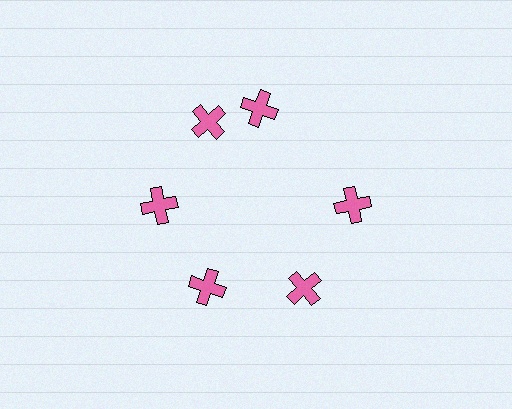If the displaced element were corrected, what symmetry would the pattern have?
It would have 6-fold rotational symmetry — the pattern would map onto itself every 60 degrees.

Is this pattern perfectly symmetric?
No. The 6 pink crosses are arranged in a ring, but one element near the 1 o'clock position is rotated out of alignment along the ring, breaking the 6-fold rotational symmetry.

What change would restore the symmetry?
The symmetry would be restored by rotating it back into even spacing with its neighbors so that all 6 crosses sit at equal angles and equal distance from the center.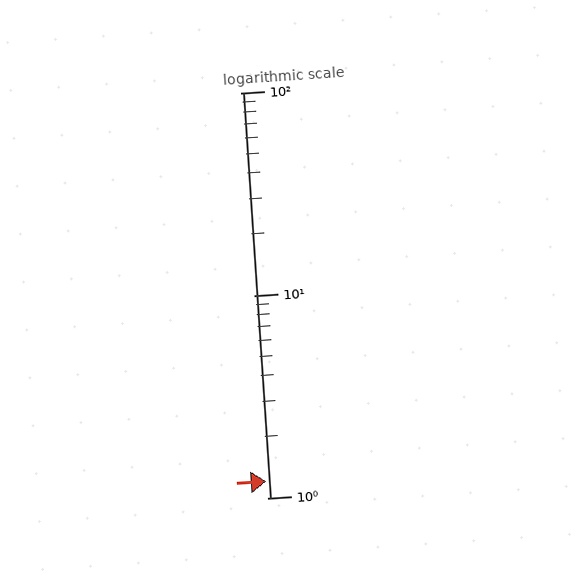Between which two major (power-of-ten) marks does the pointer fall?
The pointer is between 1 and 10.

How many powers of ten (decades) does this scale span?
The scale spans 2 decades, from 1 to 100.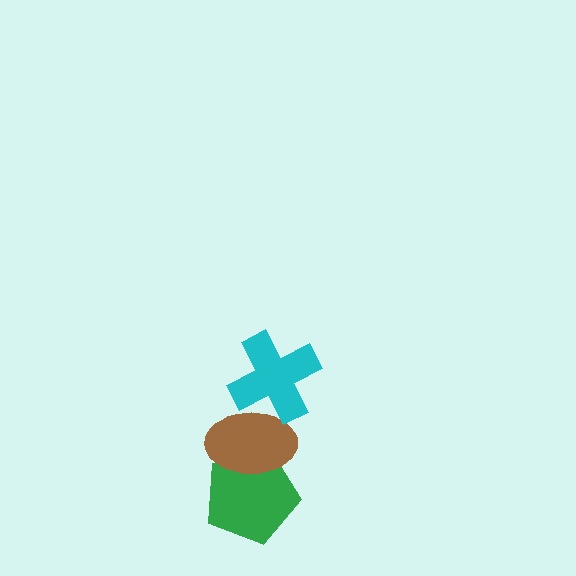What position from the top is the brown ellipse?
The brown ellipse is 2nd from the top.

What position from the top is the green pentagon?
The green pentagon is 3rd from the top.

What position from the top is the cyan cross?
The cyan cross is 1st from the top.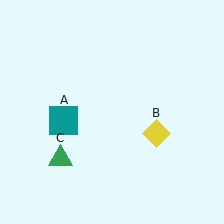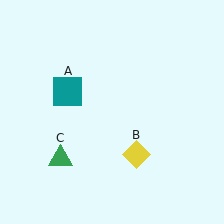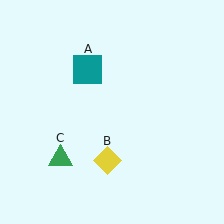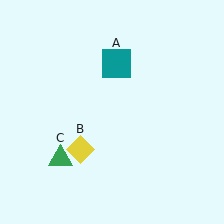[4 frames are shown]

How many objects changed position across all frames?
2 objects changed position: teal square (object A), yellow diamond (object B).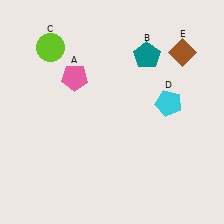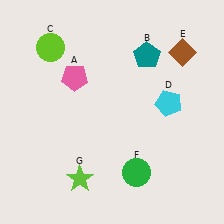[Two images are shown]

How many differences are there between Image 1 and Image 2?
There are 2 differences between the two images.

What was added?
A green circle (F), a lime star (G) were added in Image 2.